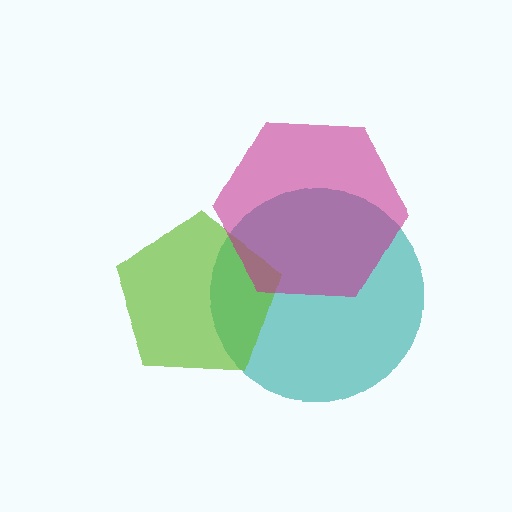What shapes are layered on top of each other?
The layered shapes are: a teal circle, a lime pentagon, a magenta hexagon.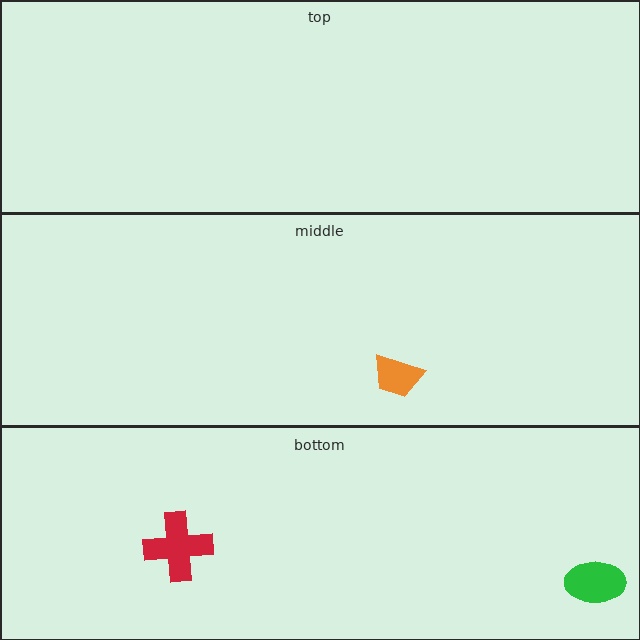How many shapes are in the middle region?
1.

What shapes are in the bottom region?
The green ellipse, the red cross.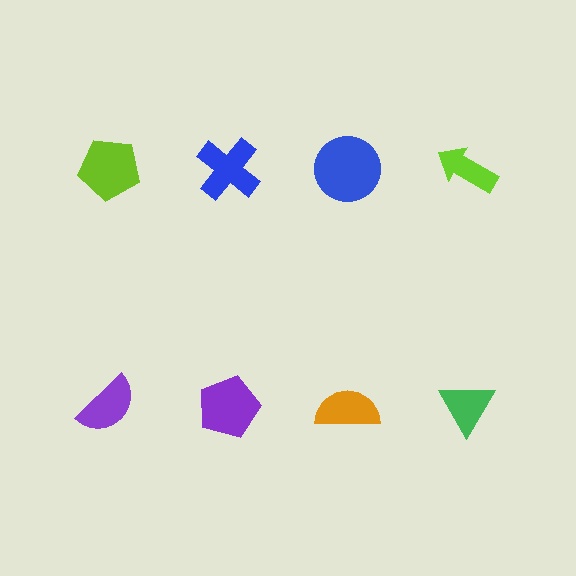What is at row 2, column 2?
A purple pentagon.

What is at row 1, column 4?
A lime arrow.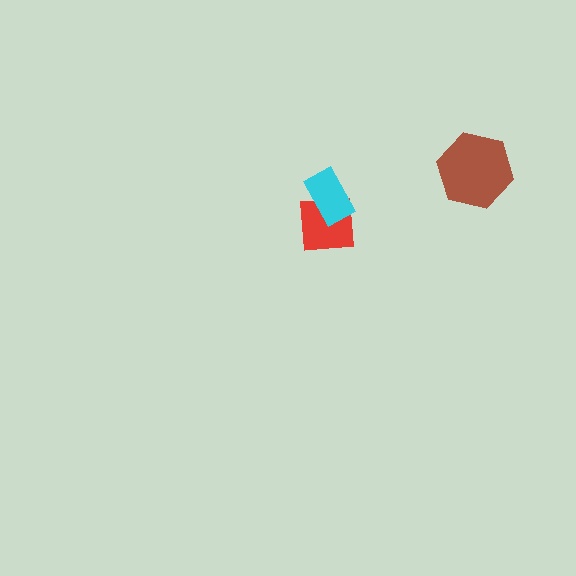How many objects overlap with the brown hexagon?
0 objects overlap with the brown hexagon.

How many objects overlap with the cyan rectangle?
1 object overlaps with the cyan rectangle.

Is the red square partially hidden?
Yes, it is partially covered by another shape.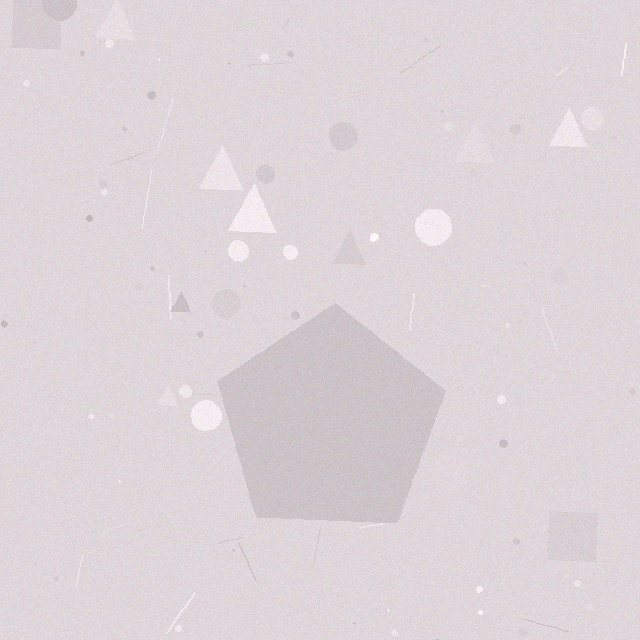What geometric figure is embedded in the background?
A pentagon is embedded in the background.